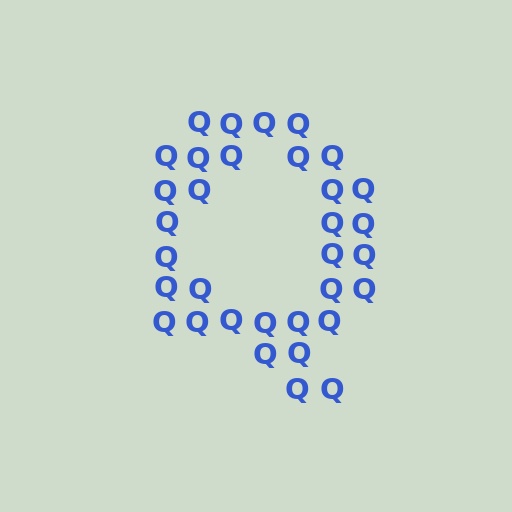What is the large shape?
The large shape is the letter Q.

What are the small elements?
The small elements are letter Q's.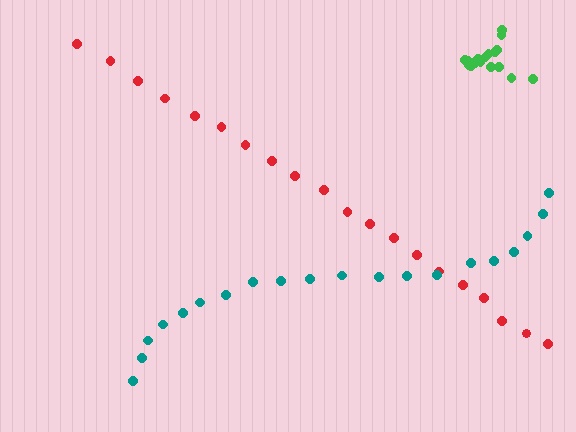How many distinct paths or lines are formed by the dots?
There are 3 distinct paths.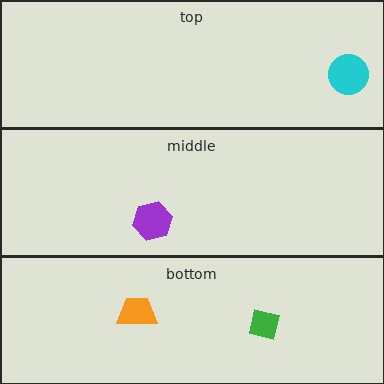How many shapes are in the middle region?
1.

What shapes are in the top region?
The cyan circle.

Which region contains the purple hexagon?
The middle region.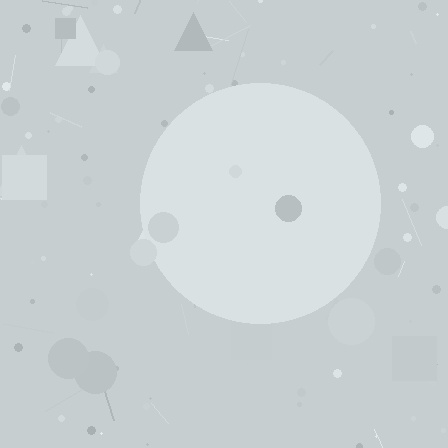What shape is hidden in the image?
A circle is hidden in the image.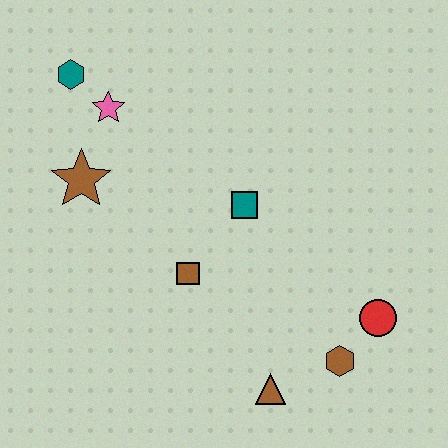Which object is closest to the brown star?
The pink star is closest to the brown star.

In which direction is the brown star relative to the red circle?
The brown star is to the left of the red circle.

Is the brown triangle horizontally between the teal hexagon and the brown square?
No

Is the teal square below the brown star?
Yes